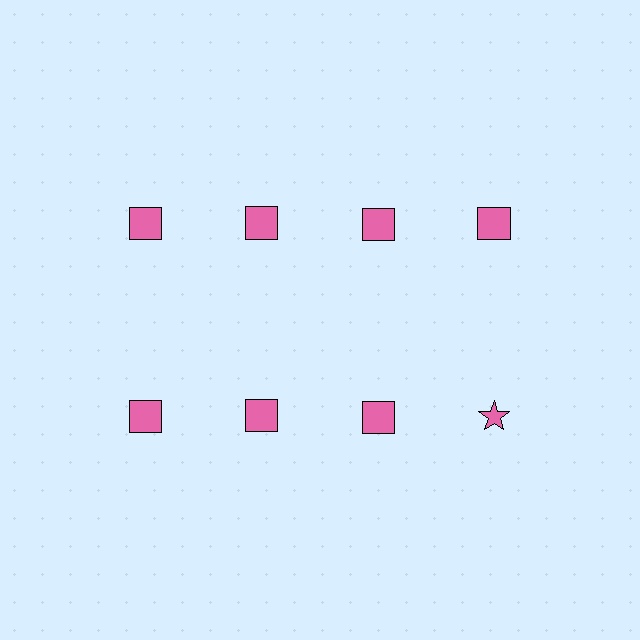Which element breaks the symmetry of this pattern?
The pink star in the second row, second from right column breaks the symmetry. All other shapes are pink squares.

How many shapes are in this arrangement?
There are 8 shapes arranged in a grid pattern.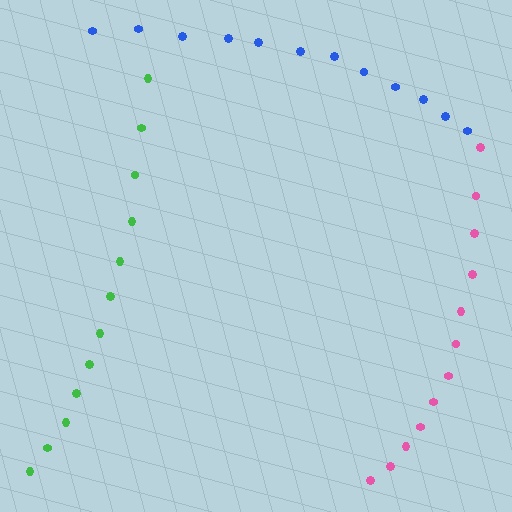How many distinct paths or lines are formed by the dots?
There are 3 distinct paths.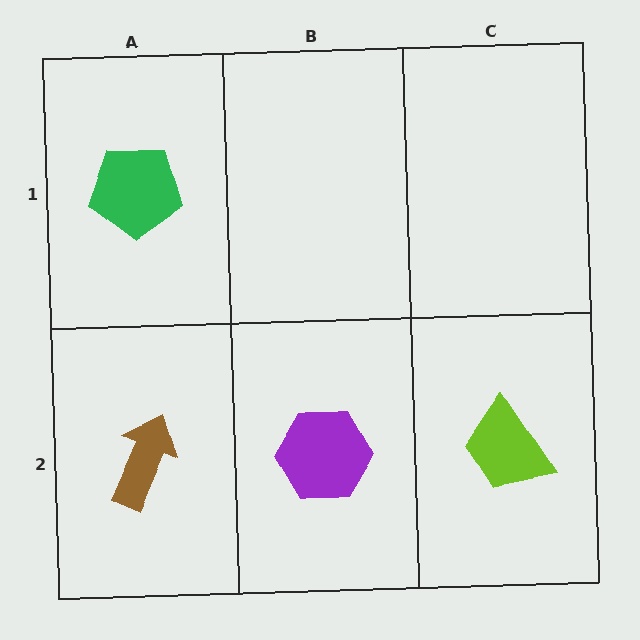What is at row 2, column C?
A lime trapezoid.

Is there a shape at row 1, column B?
No, that cell is empty.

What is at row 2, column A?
A brown arrow.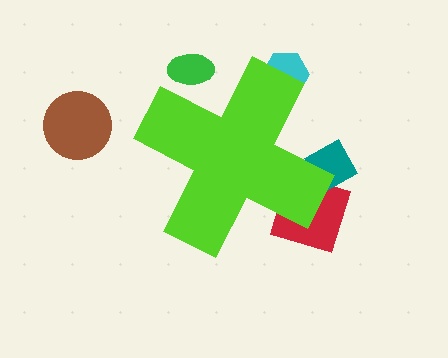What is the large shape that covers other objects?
A lime cross.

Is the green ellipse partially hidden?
Yes, the green ellipse is partially hidden behind the lime cross.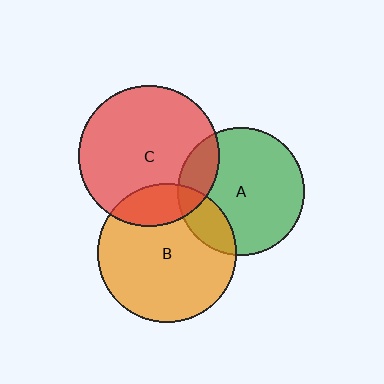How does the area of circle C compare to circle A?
Approximately 1.2 times.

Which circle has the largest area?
Circle C (red).